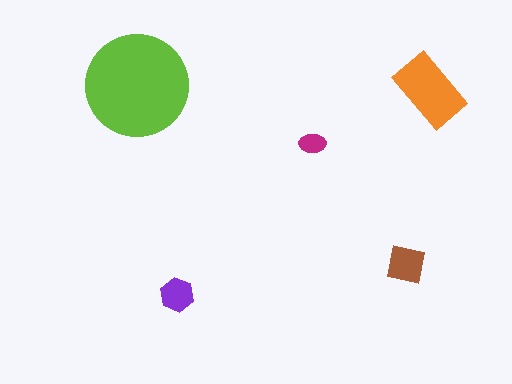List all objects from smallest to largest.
The magenta ellipse, the purple hexagon, the brown square, the orange rectangle, the lime circle.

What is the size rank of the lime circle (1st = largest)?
1st.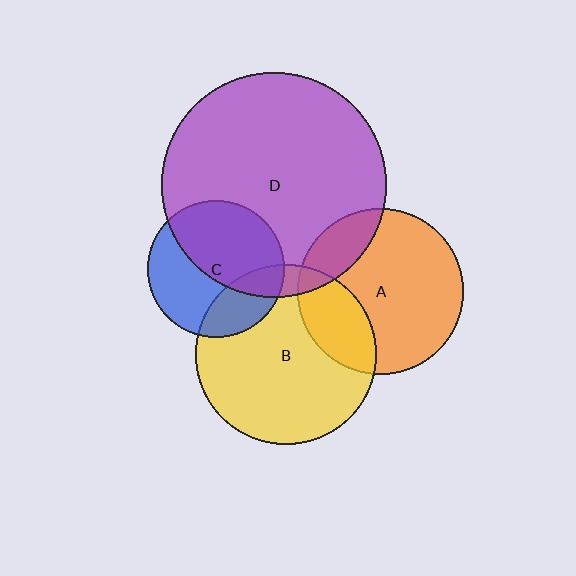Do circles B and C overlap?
Yes.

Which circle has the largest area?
Circle D (purple).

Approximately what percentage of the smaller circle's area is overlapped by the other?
Approximately 25%.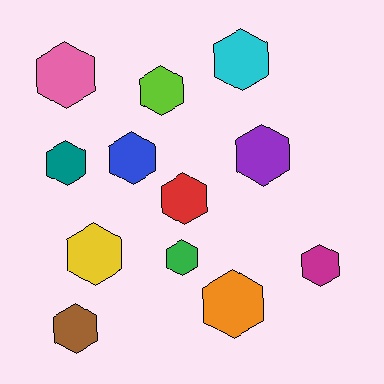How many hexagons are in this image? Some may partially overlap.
There are 12 hexagons.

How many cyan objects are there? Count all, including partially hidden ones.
There is 1 cyan object.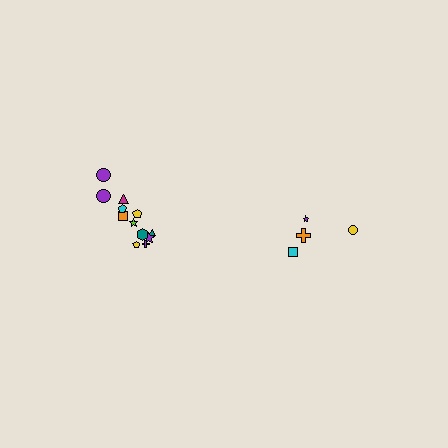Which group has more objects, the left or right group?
The left group.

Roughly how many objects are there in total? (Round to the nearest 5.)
Roughly 15 objects in total.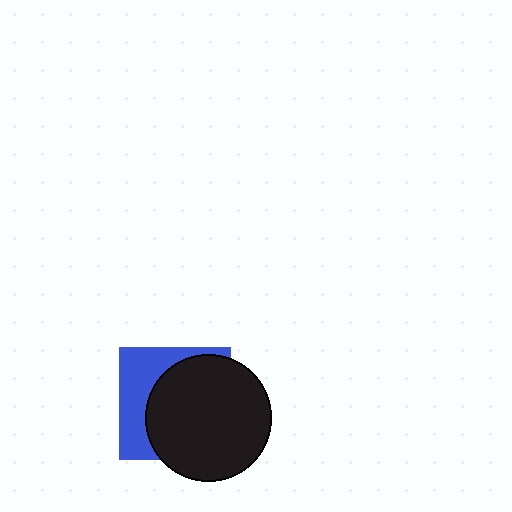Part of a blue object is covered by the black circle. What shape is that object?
It is a square.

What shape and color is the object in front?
The object in front is a black circle.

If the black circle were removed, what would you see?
You would see the complete blue square.